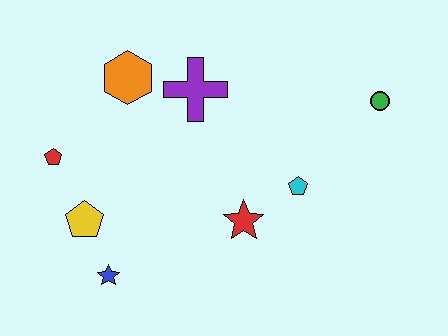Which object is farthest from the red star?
The red pentagon is farthest from the red star.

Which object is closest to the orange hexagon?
The purple cross is closest to the orange hexagon.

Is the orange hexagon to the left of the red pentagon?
No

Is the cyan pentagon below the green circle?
Yes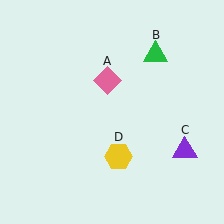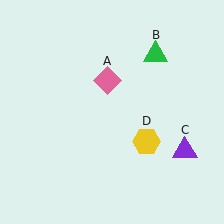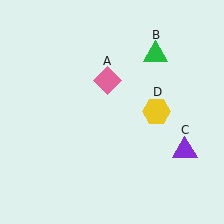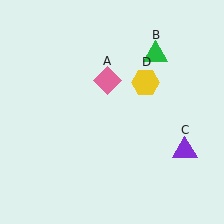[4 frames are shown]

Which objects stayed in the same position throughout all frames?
Pink diamond (object A) and green triangle (object B) and purple triangle (object C) remained stationary.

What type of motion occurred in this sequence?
The yellow hexagon (object D) rotated counterclockwise around the center of the scene.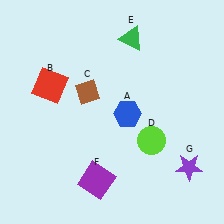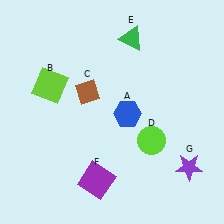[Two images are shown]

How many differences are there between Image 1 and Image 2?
There is 1 difference between the two images.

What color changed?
The square (B) changed from red in Image 1 to lime in Image 2.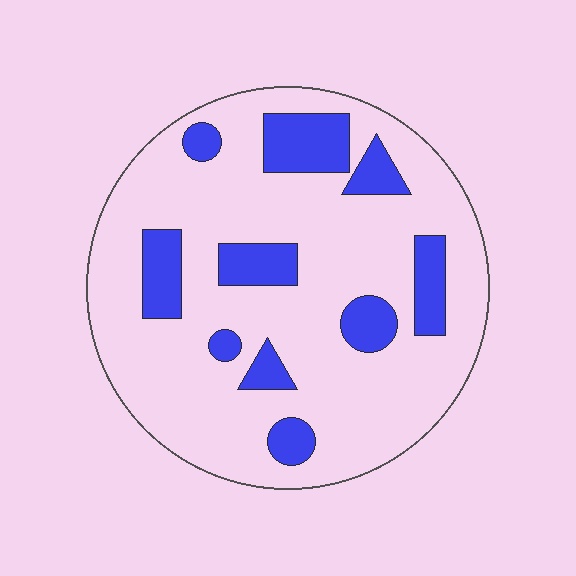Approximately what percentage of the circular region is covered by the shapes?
Approximately 20%.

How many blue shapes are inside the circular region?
10.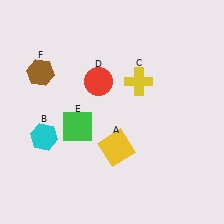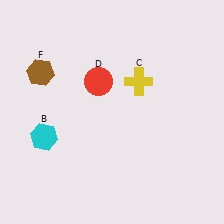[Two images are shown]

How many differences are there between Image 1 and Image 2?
There are 2 differences between the two images.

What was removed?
The yellow square (A), the green square (E) were removed in Image 2.